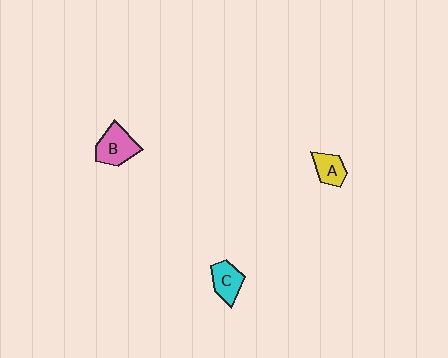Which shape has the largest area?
Shape B (pink).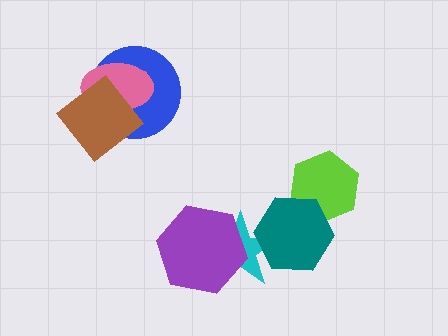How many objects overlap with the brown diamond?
2 objects overlap with the brown diamond.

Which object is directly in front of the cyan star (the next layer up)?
The teal hexagon is directly in front of the cyan star.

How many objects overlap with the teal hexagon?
2 objects overlap with the teal hexagon.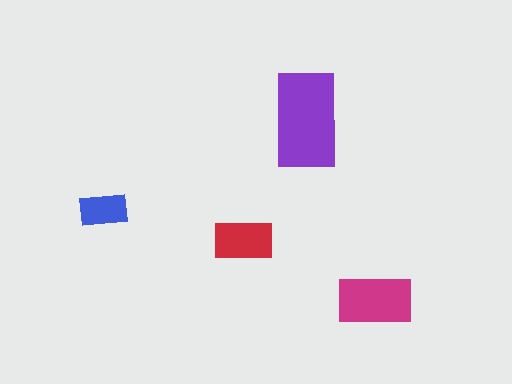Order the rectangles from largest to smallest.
the purple one, the magenta one, the red one, the blue one.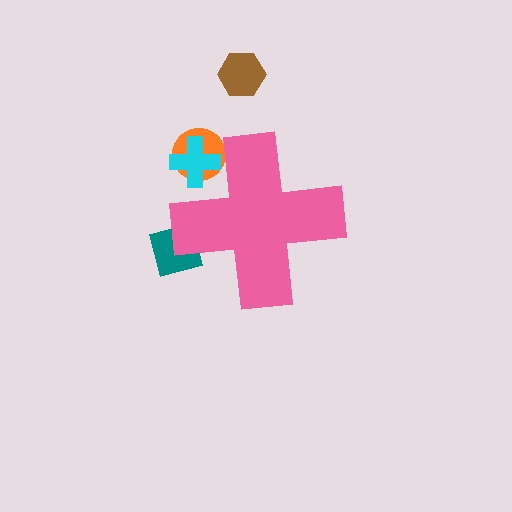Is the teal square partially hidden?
Yes, the teal square is partially hidden behind the pink cross.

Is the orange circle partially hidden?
Yes, the orange circle is partially hidden behind the pink cross.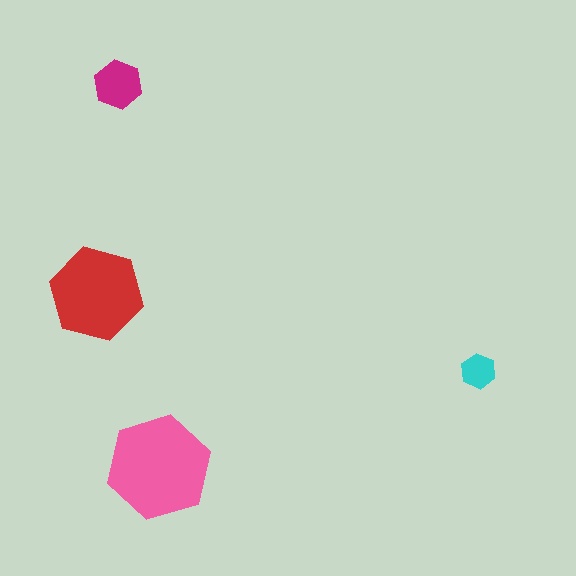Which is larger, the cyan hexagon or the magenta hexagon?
The magenta one.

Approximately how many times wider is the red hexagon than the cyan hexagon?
About 2.5 times wider.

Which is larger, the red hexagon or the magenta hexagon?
The red one.